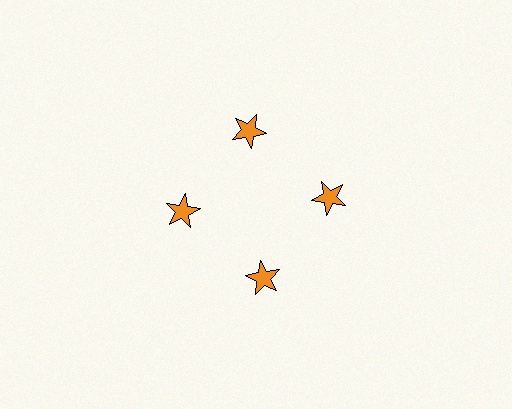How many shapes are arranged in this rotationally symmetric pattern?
There are 4 shapes, arranged in 4 groups of 1.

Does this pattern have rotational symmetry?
Yes, this pattern has 4-fold rotational symmetry. It looks the same after rotating 90 degrees around the center.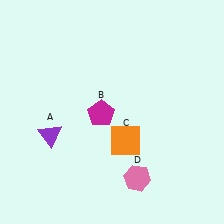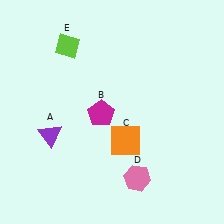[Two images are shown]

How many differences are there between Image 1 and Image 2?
There is 1 difference between the two images.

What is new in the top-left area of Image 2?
A lime diamond (E) was added in the top-left area of Image 2.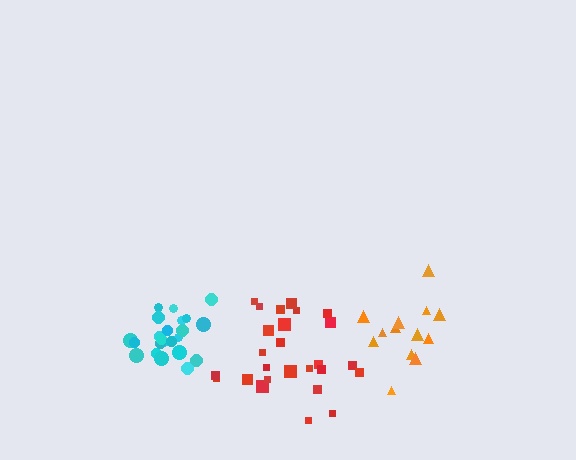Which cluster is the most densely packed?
Cyan.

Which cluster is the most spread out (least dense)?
Orange.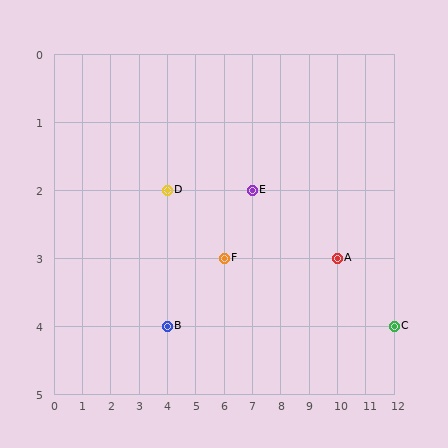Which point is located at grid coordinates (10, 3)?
Point A is at (10, 3).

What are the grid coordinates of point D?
Point D is at grid coordinates (4, 2).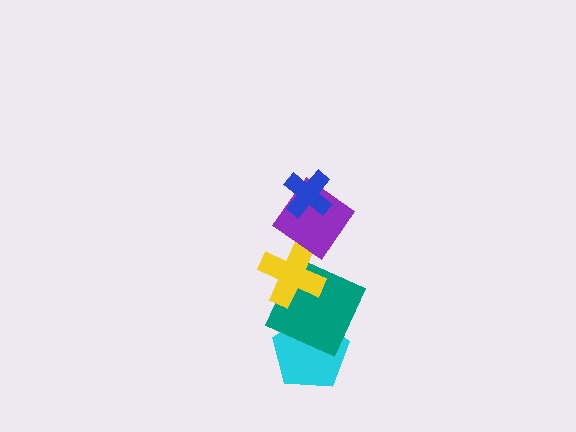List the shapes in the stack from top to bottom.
From top to bottom: the blue cross, the purple diamond, the yellow cross, the teal square, the cyan pentagon.